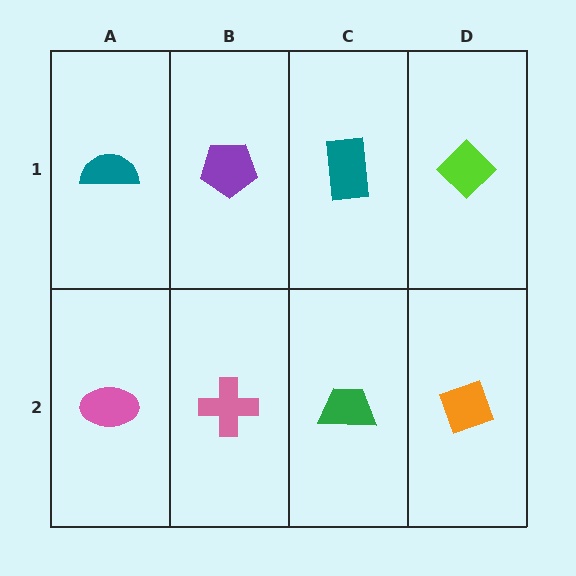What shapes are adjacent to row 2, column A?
A teal semicircle (row 1, column A), a pink cross (row 2, column B).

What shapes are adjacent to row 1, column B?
A pink cross (row 2, column B), a teal semicircle (row 1, column A), a teal rectangle (row 1, column C).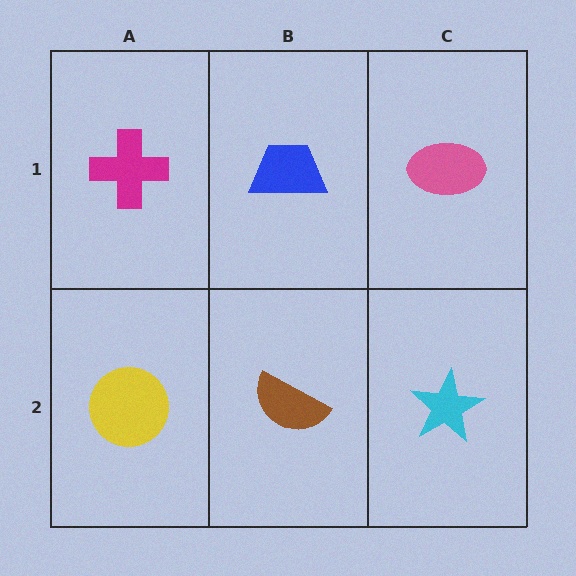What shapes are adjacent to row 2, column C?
A pink ellipse (row 1, column C), a brown semicircle (row 2, column B).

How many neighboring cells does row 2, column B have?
3.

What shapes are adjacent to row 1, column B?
A brown semicircle (row 2, column B), a magenta cross (row 1, column A), a pink ellipse (row 1, column C).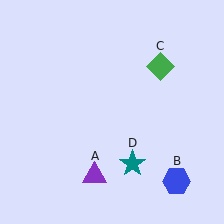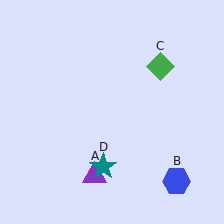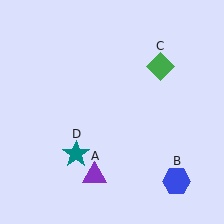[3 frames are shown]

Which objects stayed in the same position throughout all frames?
Purple triangle (object A) and blue hexagon (object B) and green diamond (object C) remained stationary.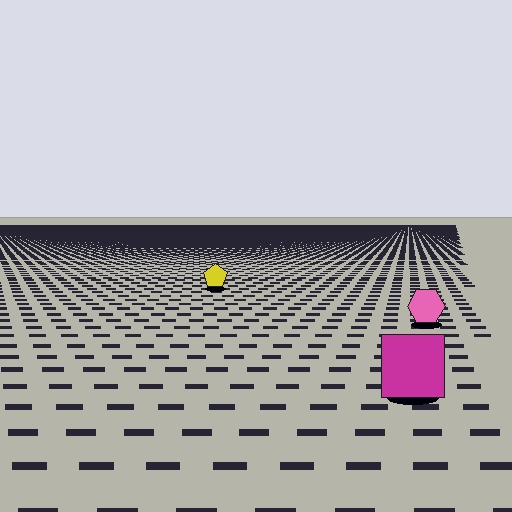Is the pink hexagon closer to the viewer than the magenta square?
No. The magenta square is closer — you can tell from the texture gradient: the ground texture is coarser near it.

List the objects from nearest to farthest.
From nearest to farthest: the magenta square, the pink hexagon, the yellow pentagon.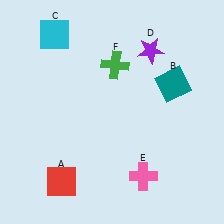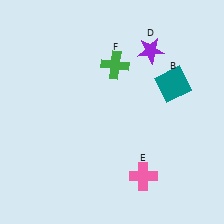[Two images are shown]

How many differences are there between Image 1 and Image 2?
There are 2 differences between the two images.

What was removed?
The red square (A), the cyan square (C) were removed in Image 2.